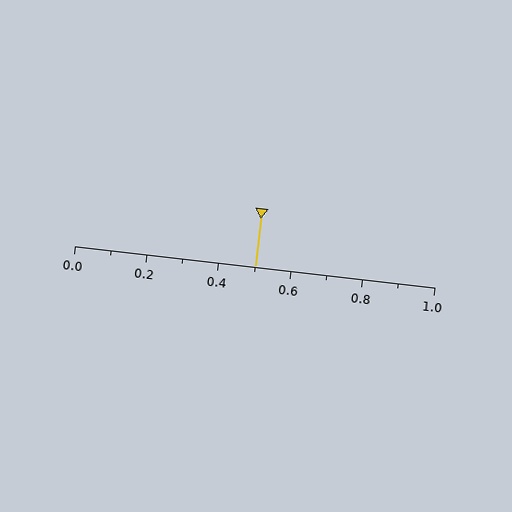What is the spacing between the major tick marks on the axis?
The major ticks are spaced 0.2 apart.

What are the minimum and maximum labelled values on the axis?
The axis runs from 0.0 to 1.0.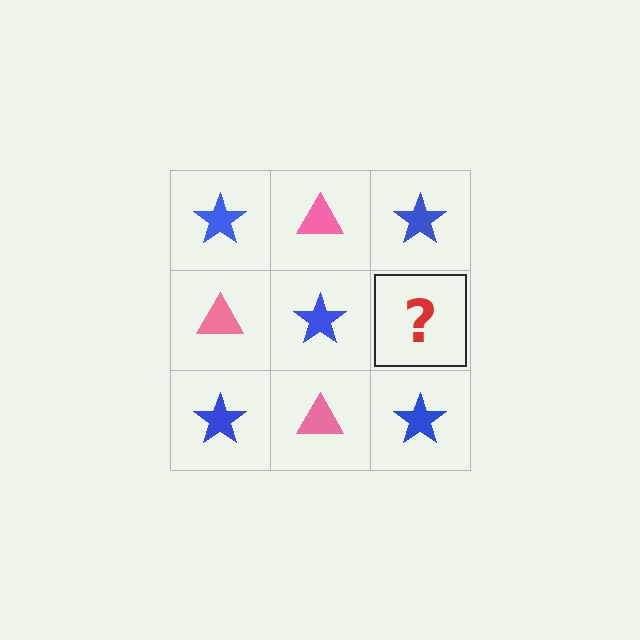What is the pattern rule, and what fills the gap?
The rule is that it alternates blue star and pink triangle in a checkerboard pattern. The gap should be filled with a pink triangle.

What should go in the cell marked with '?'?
The missing cell should contain a pink triangle.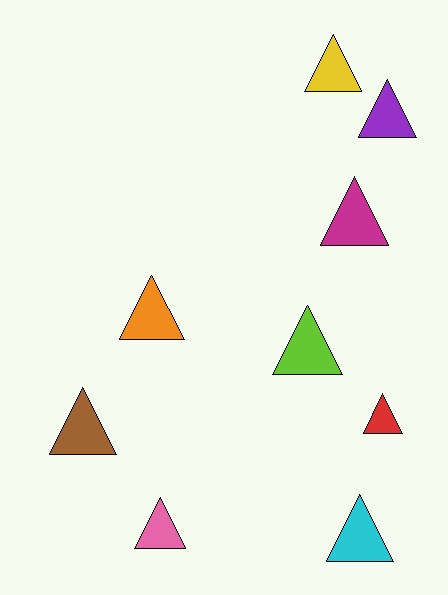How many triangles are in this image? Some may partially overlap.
There are 9 triangles.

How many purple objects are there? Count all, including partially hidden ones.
There is 1 purple object.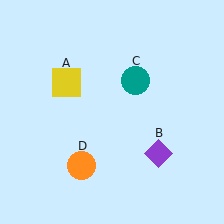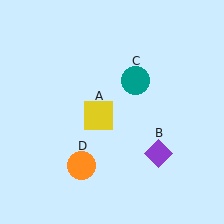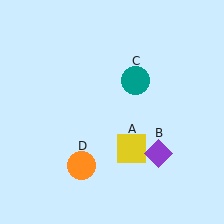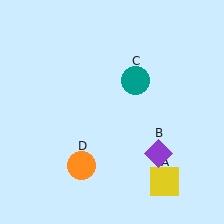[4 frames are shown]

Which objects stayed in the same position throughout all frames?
Purple diamond (object B) and teal circle (object C) and orange circle (object D) remained stationary.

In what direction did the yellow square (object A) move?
The yellow square (object A) moved down and to the right.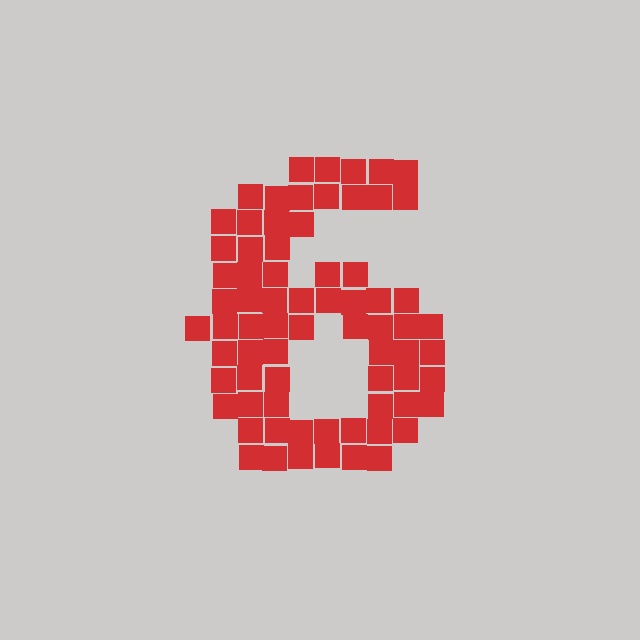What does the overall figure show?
The overall figure shows the digit 6.